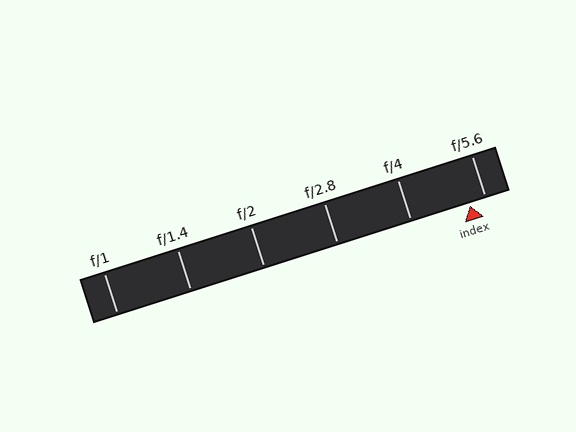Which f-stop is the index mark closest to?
The index mark is closest to f/5.6.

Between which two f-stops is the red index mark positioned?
The index mark is between f/4 and f/5.6.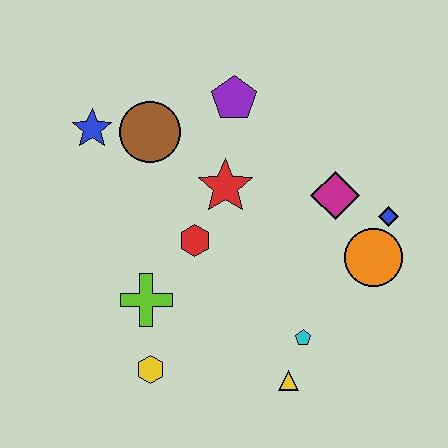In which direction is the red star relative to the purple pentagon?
The red star is below the purple pentagon.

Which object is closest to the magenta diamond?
The blue diamond is closest to the magenta diamond.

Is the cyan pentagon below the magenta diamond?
Yes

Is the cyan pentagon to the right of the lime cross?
Yes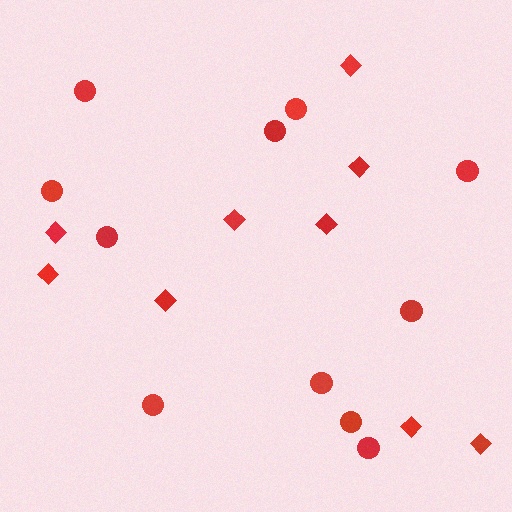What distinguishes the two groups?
There are 2 groups: one group of circles (11) and one group of diamonds (9).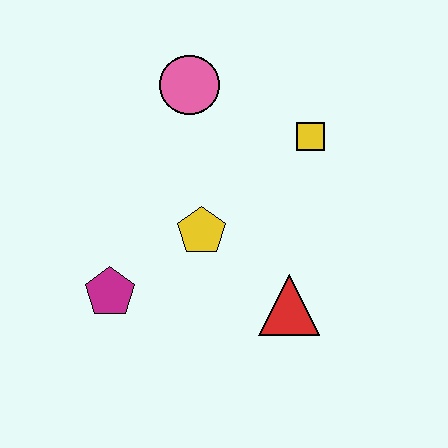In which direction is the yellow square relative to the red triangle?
The yellow square is above the red triangle.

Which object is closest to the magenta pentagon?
The yellow pentagon is closest to the magenta pentagon.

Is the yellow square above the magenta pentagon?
Yes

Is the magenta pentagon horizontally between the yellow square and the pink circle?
No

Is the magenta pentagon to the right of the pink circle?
No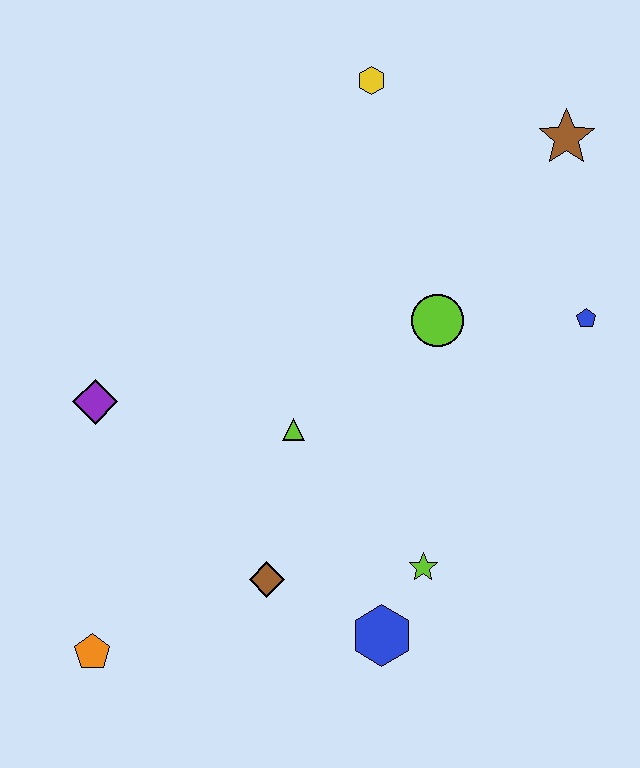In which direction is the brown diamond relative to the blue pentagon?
The brown diamond is to the left of the blue pentagon.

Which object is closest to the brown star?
The blue pentagon is closest to the brown star.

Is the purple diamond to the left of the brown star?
Yes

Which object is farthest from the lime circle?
The orange pentagon is farthest from the lime circle.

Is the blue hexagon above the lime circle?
No